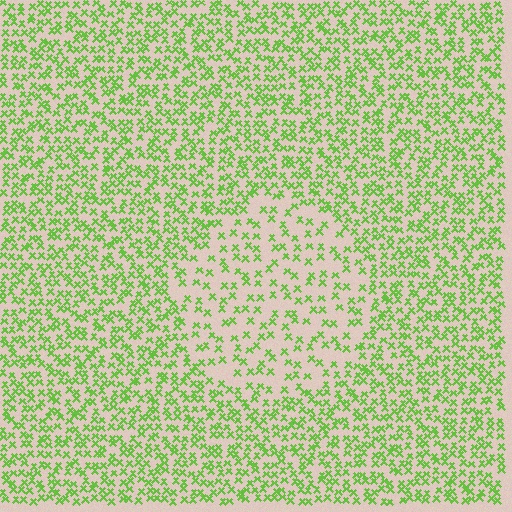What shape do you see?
I see a circle.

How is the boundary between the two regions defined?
The boundary is defined by a change in element density (approximately 2.0x ratio). All elements are the same color, size, and shape.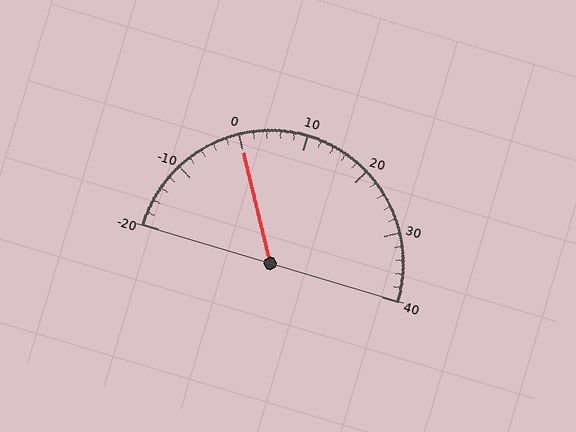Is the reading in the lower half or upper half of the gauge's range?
The reading is in the lower half of the range (-20 to 40).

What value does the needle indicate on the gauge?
The needle indicates approximately 0.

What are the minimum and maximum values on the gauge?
The gauge ranges from -20 to 40.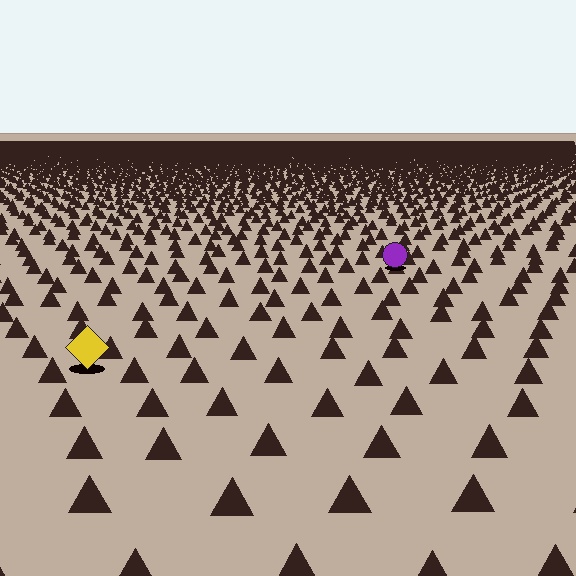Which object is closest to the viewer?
The yellow diamond is closest. The texture marks near it are larger and more spread out.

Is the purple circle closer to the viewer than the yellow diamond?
No. The yellow diamond is closer — you can tell from the texture gradient: the ground texture is coarser near it.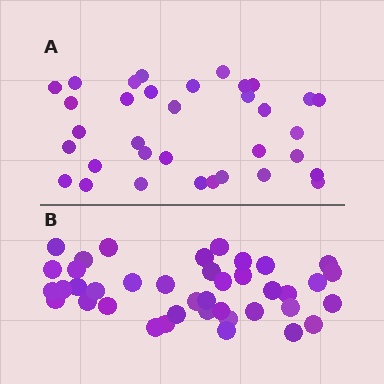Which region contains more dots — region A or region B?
Region B (the bottom region) has more dots.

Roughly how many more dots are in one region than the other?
Region B has about 6 more dots than region A.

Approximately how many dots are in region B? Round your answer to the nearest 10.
About 40 dots.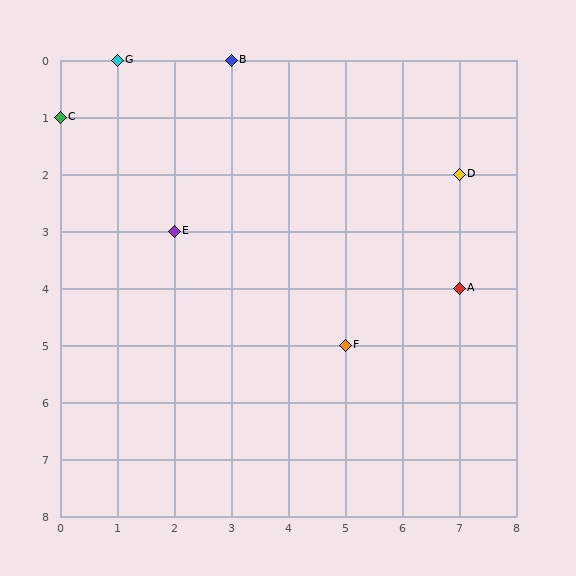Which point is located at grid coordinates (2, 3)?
Point E is at (2, 3).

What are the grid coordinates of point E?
Point E is at grid coordinates (2, 3).